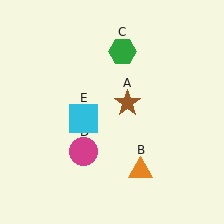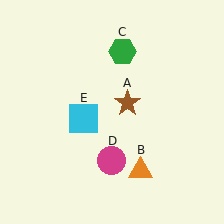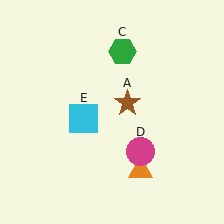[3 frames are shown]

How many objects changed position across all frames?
1 object changed position: magenta circle (object D).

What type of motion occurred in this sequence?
The magenta circle (object D) rotated counterclockwise around the center of the scene.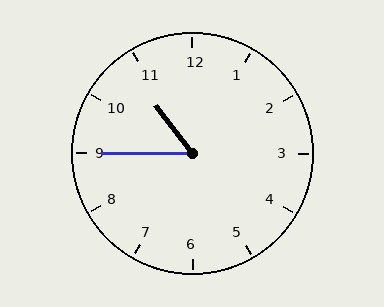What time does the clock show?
10:45.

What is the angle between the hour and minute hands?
Approximately 52 degrees.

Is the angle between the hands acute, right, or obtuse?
It is acute.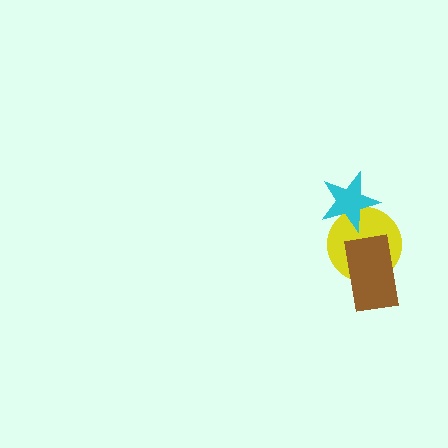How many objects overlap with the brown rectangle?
1 object overlaps with the brown rectangle.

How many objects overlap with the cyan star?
1 object overlaps with the cyan star.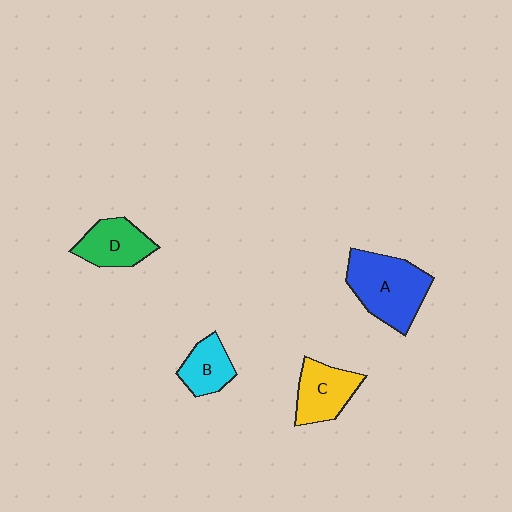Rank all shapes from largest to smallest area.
From largest to smallest: A (blue), C (yellow), D (green), B (cyan).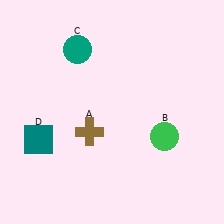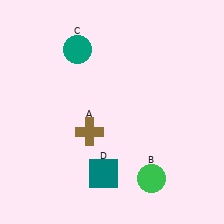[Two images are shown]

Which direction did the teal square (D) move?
The teal square (D) moved right.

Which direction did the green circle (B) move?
The green circle (B) moved down.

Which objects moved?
The objects that moved are: the green circle (B), the teal square (D).